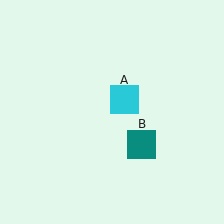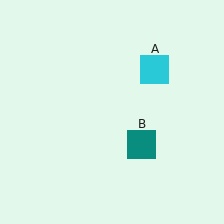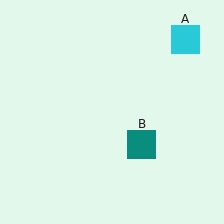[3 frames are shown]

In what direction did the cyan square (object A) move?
The cyan square (object A) moved up and to the right.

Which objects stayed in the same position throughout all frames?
Teal square (object B) remained stationary.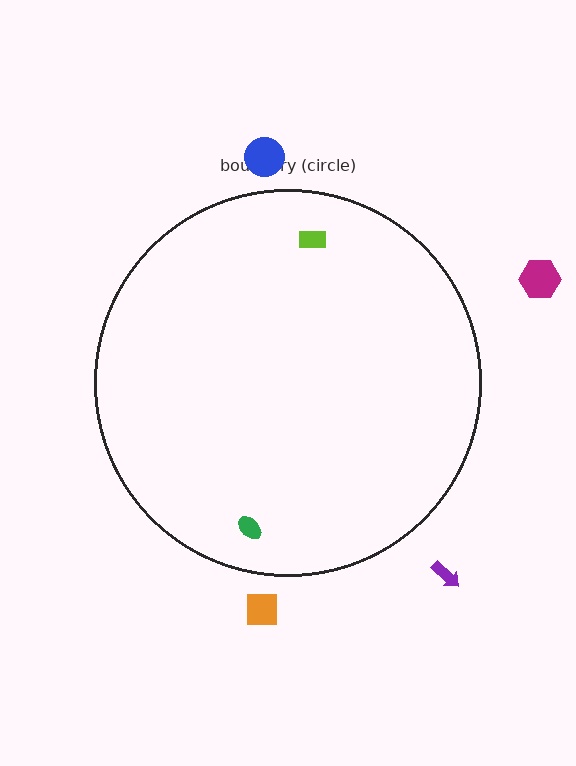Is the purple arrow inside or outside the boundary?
Outside.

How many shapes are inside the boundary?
2 inside, 4 outside.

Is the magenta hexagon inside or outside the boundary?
Outside.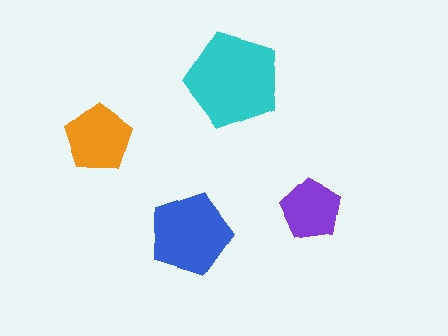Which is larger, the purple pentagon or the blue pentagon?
The blue one.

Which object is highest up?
The cyan pentagon is topmost.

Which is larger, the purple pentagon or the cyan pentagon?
The cyan one.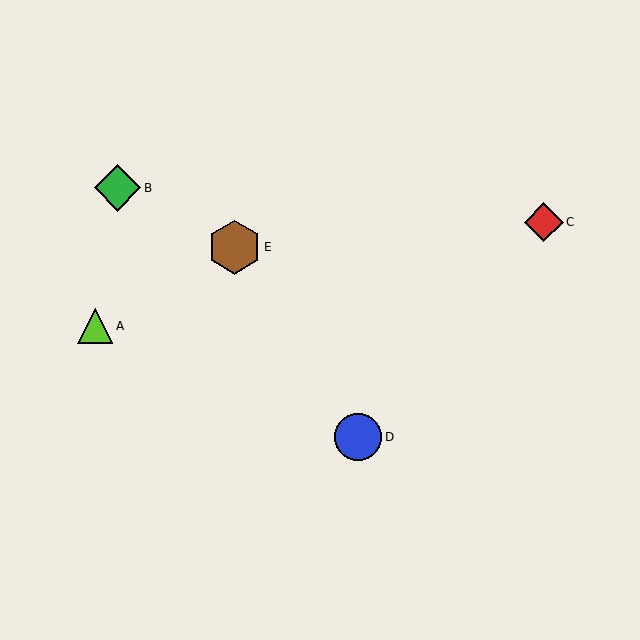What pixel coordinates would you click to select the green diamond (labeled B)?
Click at (117, 188) to select the green diamond B.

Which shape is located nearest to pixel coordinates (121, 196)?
The green diamond (labeled B) at (117, 188) is nearest to that location.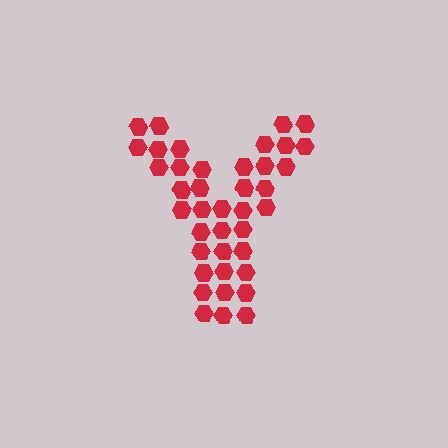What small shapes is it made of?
It is made of small hexagons.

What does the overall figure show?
The overall figure shows the letter Y.